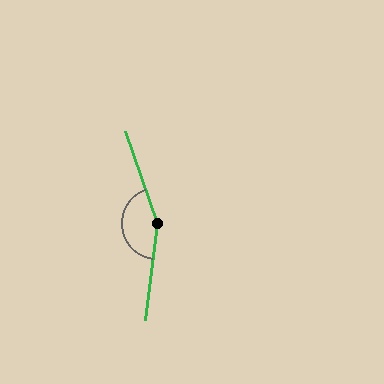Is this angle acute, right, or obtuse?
It is obtuse.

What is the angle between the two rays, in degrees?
Approximately 154 degrees.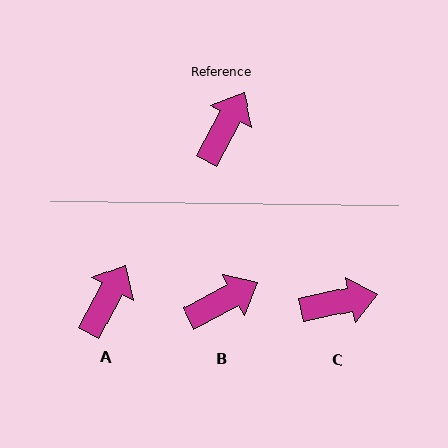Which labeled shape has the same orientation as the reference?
A.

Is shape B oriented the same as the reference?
No, it is off by about 34 degrees.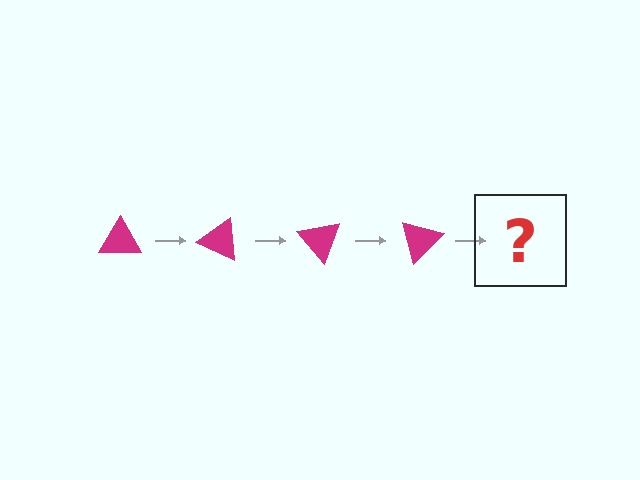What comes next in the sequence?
The next element should be a magenta triangle rotated 100 degrees.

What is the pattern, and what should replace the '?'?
The pattern is that the triangle rotates 25 degrees each step. The '?' should be a magenta triangle rotated 100 degrees.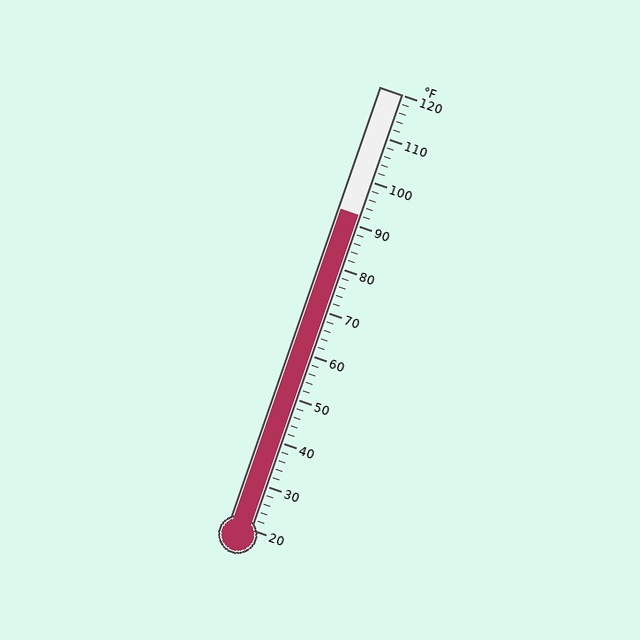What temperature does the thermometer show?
The thermometer shows approximately 92°F.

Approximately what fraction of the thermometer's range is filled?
The thermometer is filled to approximately 70% of its range.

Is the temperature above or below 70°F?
The temperature is above 70°F.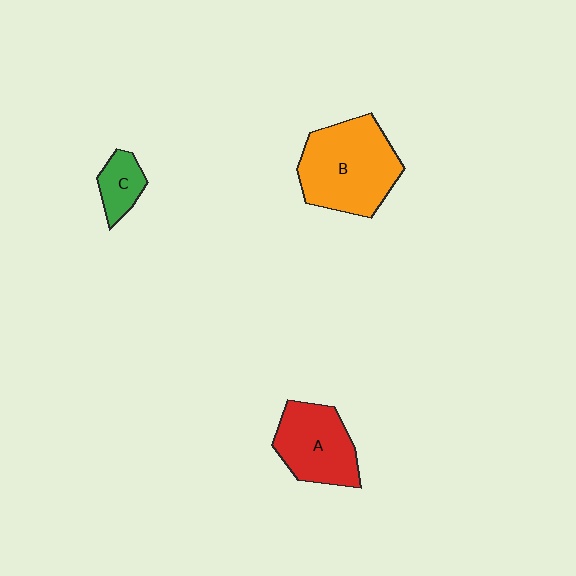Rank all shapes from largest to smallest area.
From largest to smallest: B (orange), A (red), C (green).